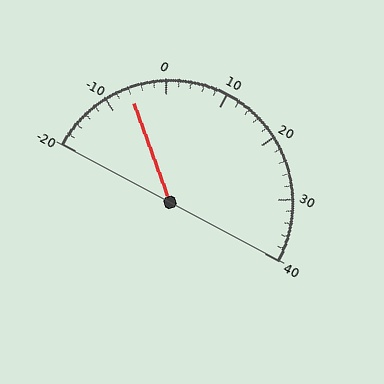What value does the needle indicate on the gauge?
The needle indicates approximately -6.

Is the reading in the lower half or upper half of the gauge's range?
The reading is in the lower half of the range (-20 to 40).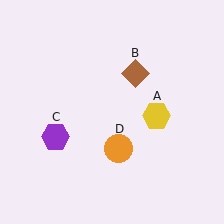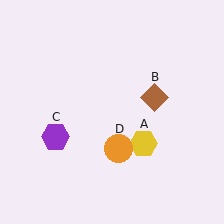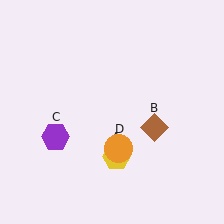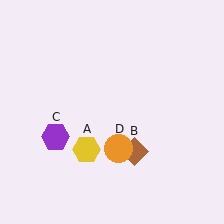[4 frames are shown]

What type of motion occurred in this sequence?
The yellow hexagon (object A), brown diamond (object B) rotated clockwise around the center of the scene.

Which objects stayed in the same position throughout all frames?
Purple hexagon (object C) and orange circle (object D) remained stationary.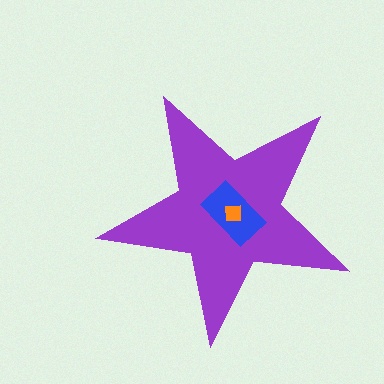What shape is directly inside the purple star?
The blue rectangle.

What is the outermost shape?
The purple star.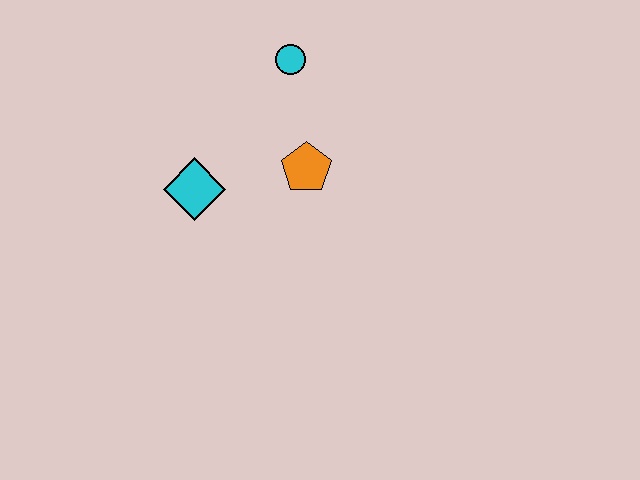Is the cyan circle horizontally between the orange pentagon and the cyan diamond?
Yes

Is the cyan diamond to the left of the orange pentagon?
Yes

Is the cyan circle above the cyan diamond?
Yes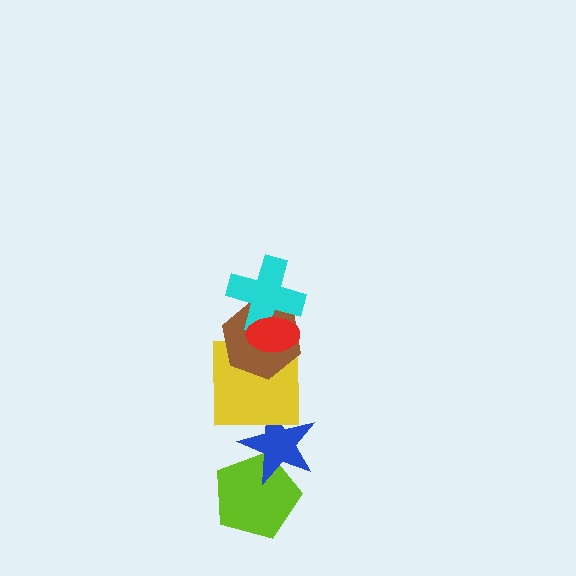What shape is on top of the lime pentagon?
The blue star is on top of the lime pentagon.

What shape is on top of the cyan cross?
The red ellipse is on top of the cyan cross.